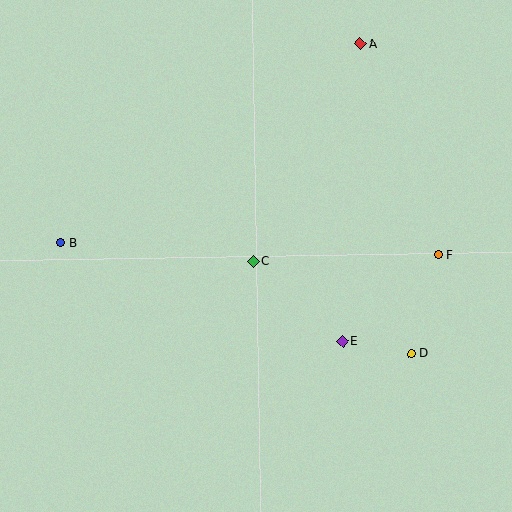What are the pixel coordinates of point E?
Point E is at (342, 341).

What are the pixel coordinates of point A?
Point A is at (360, 44).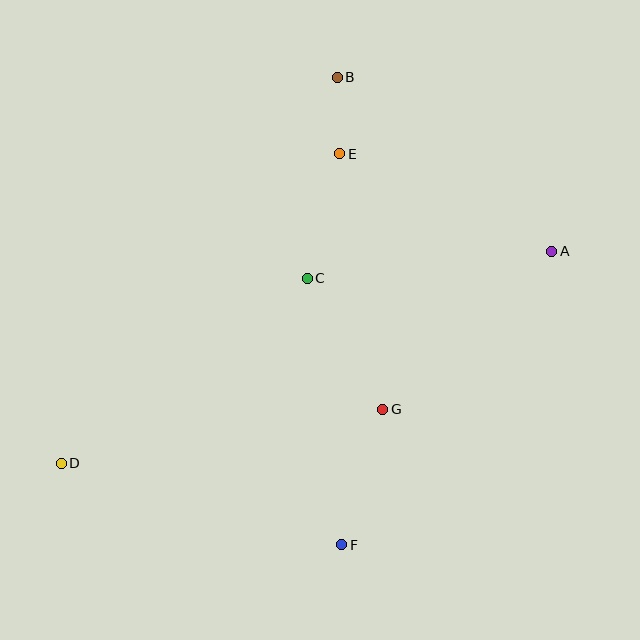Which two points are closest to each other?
Points B and E are closest to each other.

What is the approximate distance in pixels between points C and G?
The distance between C and G is approximately 151 pixels.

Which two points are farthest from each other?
Points A and D are farthest from each other.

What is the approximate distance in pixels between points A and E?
The distance between A and E is approximately 234 pixels.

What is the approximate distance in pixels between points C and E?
The distance between C and E is approximately 129 pixels.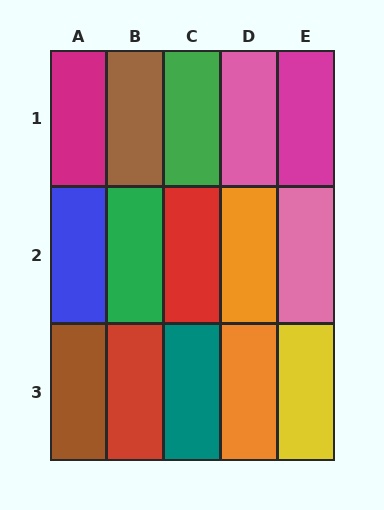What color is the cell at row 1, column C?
Green.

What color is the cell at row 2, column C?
Red.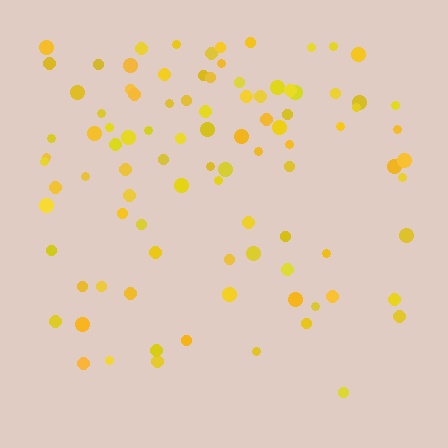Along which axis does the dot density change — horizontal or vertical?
Vertical.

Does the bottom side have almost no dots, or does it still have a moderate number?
Still a moderate number, just noticeably fewer than the top.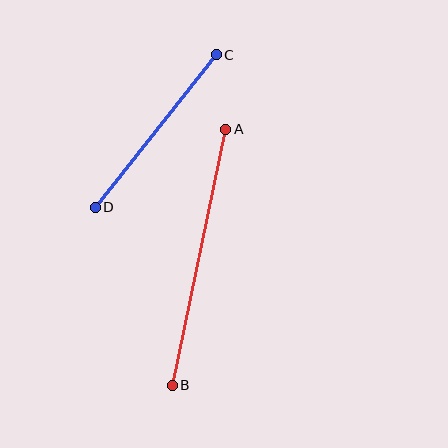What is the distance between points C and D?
The distance is approximately 194 pixels.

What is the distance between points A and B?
The distance is approximately 262 pixels.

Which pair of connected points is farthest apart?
Points A and B are farthest apart.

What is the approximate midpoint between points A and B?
The midpoint is at approximately (199, 257) pixels.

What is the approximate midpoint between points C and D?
The midpoint is at approximately (156, 131) pixels.